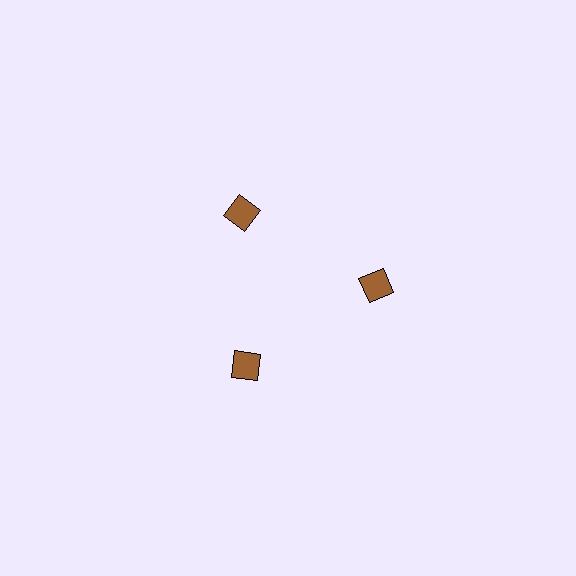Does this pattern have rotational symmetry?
Yes, this pattern has 3-fold rotational symmetry. It looks the same after rotating 120 degrees around the center.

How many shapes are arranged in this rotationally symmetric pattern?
There are 3 shapes, arranged in 3 groups of 1.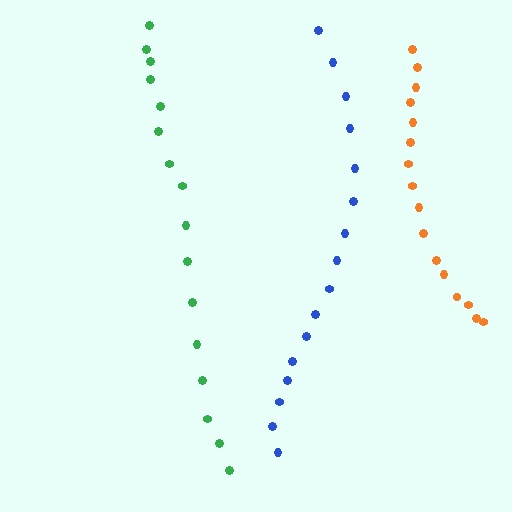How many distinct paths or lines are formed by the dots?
There are 3 distinct paths.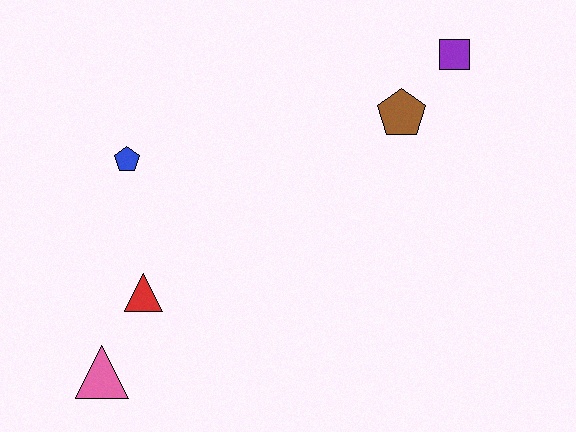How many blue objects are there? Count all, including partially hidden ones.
There is 1 blue object.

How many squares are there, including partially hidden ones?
There is 1 square.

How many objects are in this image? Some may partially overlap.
There are 5 objects.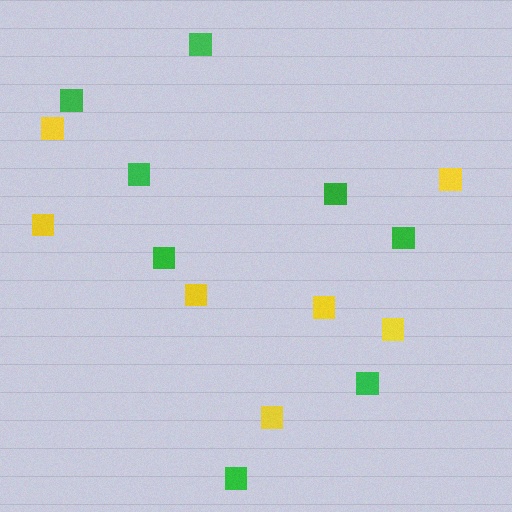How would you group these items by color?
There are 2 groups: one group of green squares (8) and one group of yellow squares (7).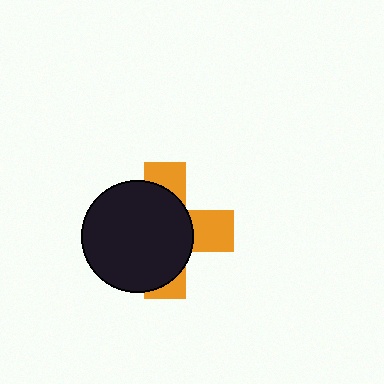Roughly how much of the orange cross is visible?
A small part of it is visible (roughly 36%).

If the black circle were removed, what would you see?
You would see the complete orange cross.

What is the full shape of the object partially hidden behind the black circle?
The partially hidden object is an orange cross.